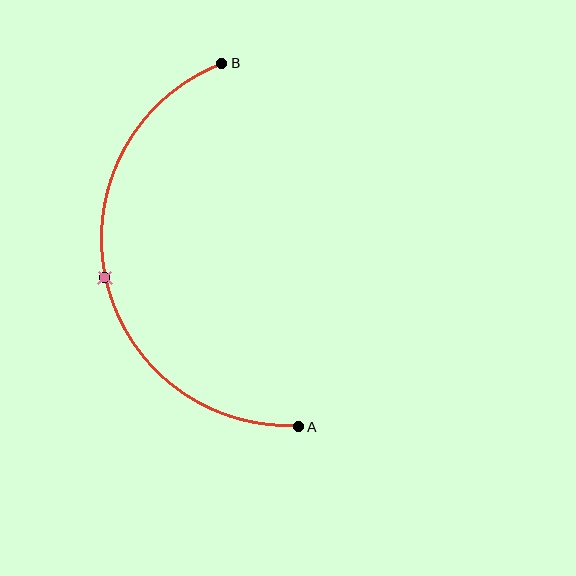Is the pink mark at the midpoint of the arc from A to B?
Yes. The pink mark lies on the arc at equal arc-length from both A and B — it is the arc midpoint.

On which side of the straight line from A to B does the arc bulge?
The arc bulges to the left of the straight line connecting A and B.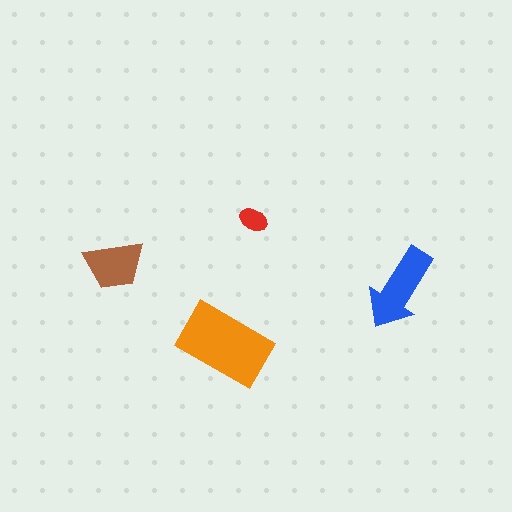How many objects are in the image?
There are 4 objects in the image.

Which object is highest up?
The red ellipse is topmost.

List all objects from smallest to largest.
The red ellipse, the brown trapezoid, the blue arrow, the orange rectangle.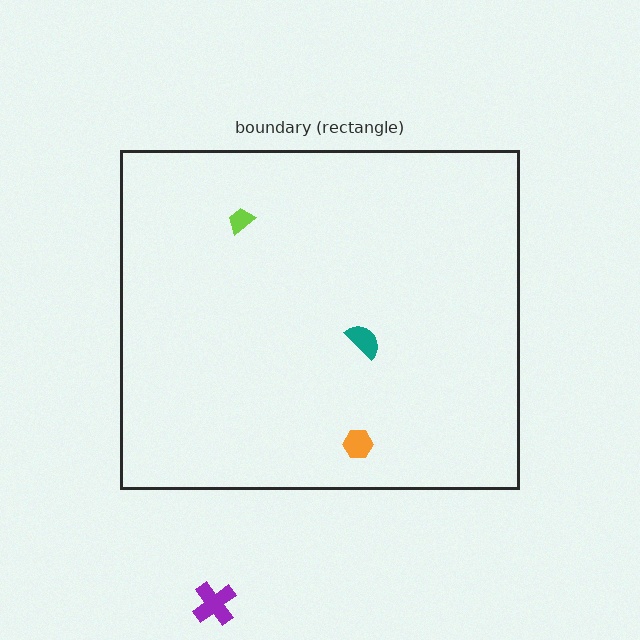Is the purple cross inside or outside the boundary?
Outside.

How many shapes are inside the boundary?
3 inside, 1 outside.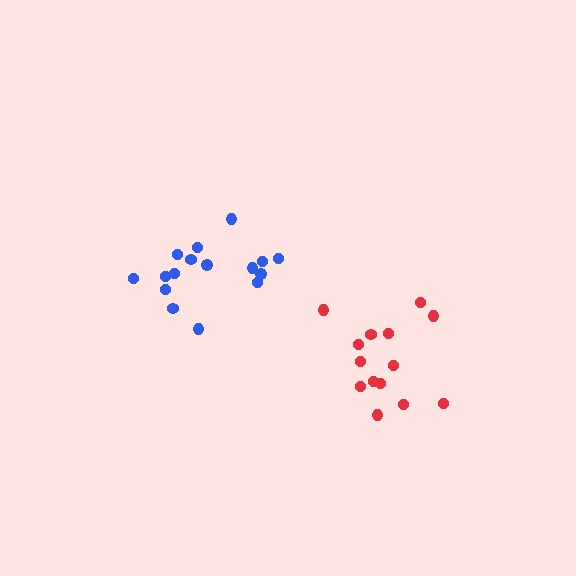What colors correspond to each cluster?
The clusters are colored: red, blue.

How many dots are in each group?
Group 1: 14 dots, Group 2: 16 dots (30 total).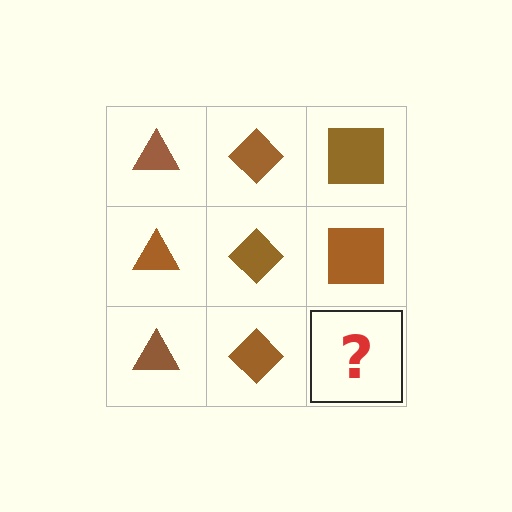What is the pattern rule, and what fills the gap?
The rule is that each column has a consistent shape. The gap should be filled with a brown square.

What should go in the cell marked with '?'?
The missing cell should contain a brown square.